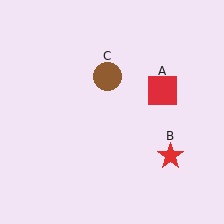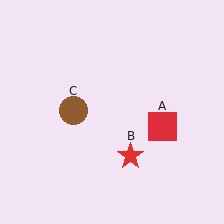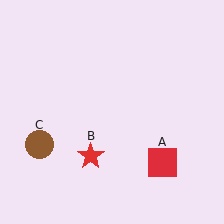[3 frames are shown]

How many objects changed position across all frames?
3 objects changed position: red square (object A), red star (object B), brown circle (object C).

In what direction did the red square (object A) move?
The red square (object A) moved down.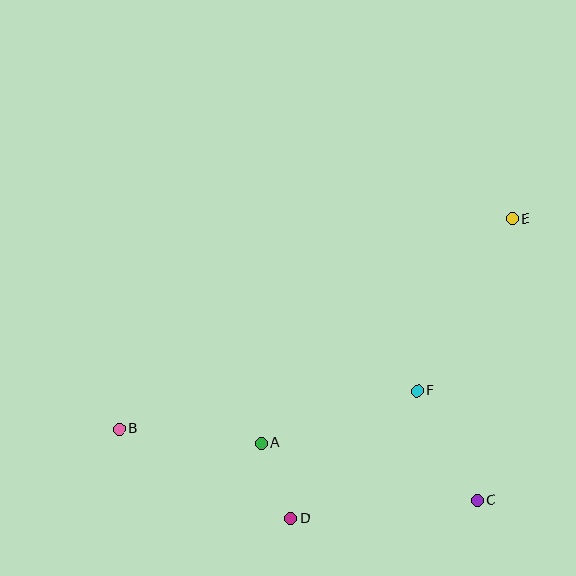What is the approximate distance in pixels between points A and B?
The distance between A and B is approximately 143 pixels.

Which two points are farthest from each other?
Points B and E are farthest from each other.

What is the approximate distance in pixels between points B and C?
The distance between B and C is approximately 365 pixels.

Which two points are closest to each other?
Points A and D are closest to each other.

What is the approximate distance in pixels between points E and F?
The distance between E and F is approximately 197 pixels.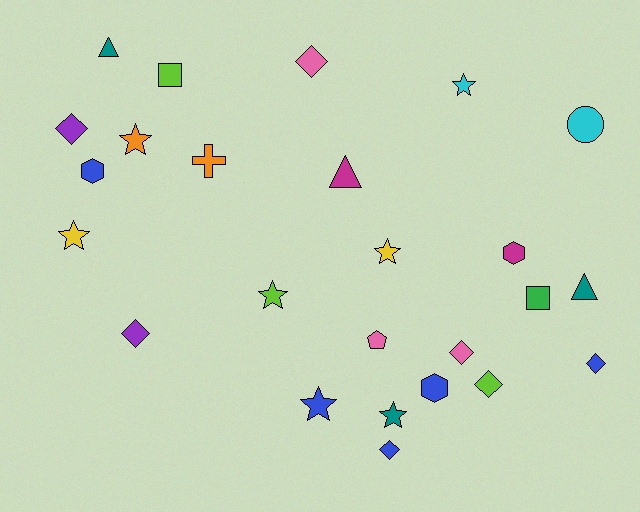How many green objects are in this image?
There is 1 green object.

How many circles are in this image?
There is 1 circle.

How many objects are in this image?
There are 25 objects.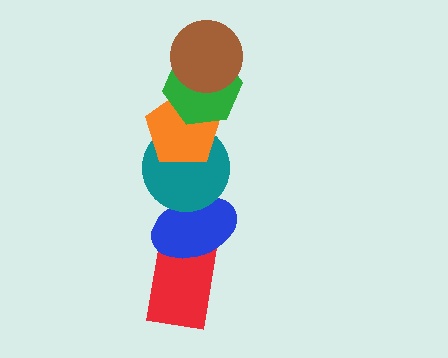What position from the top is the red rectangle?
The red rectangle is 6th from the top.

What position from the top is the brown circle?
The brown circle is 1st from the top.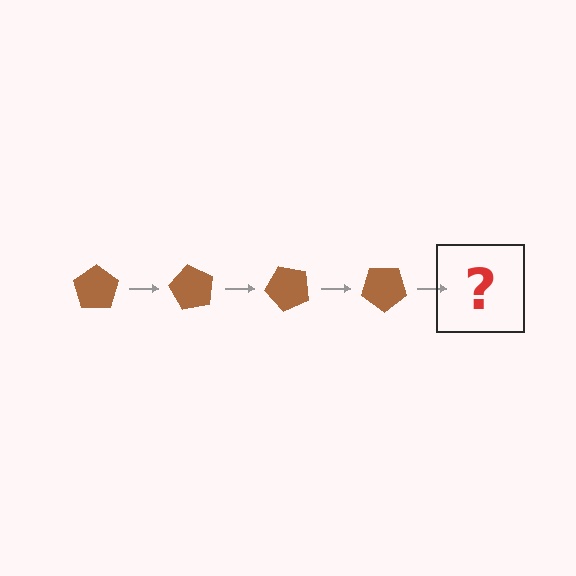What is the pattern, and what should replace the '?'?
The pattern is that the pentagon rotates 60 degrees each step. The '?' should be a brown pentagon rotated 240 degrees.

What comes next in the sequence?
The next element should be a brown pentagon rotated 240 degrees.